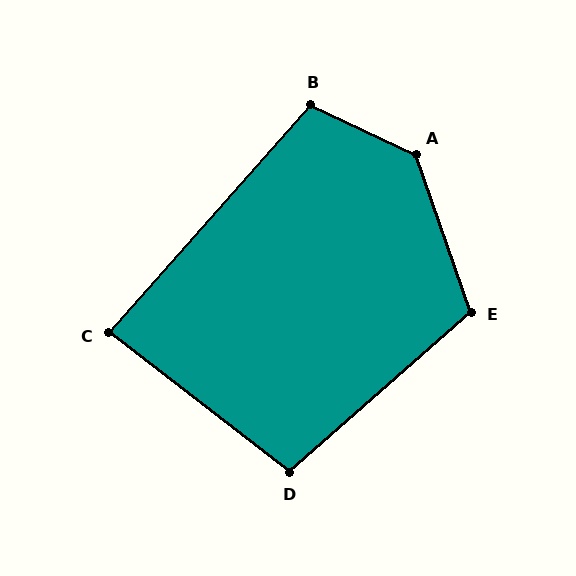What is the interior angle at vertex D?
Approximately 101 degrees (obtuse).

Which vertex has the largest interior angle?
A, at approximately 135 degrees.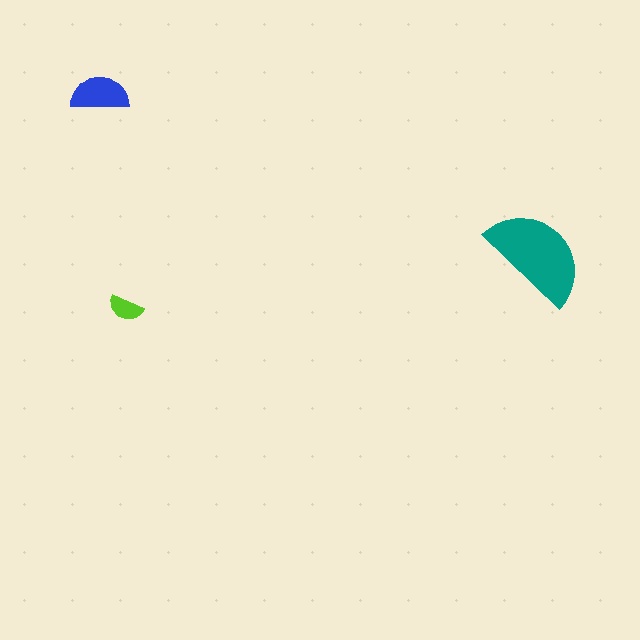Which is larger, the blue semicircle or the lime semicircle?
The blue one.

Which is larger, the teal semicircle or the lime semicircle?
The teal one.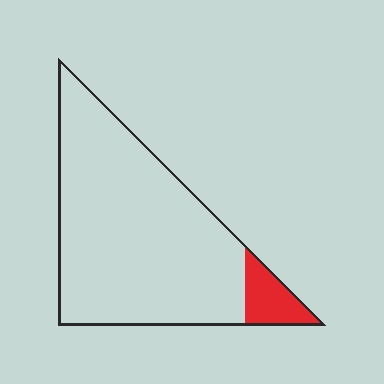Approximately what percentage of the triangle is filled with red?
Approximately 10%.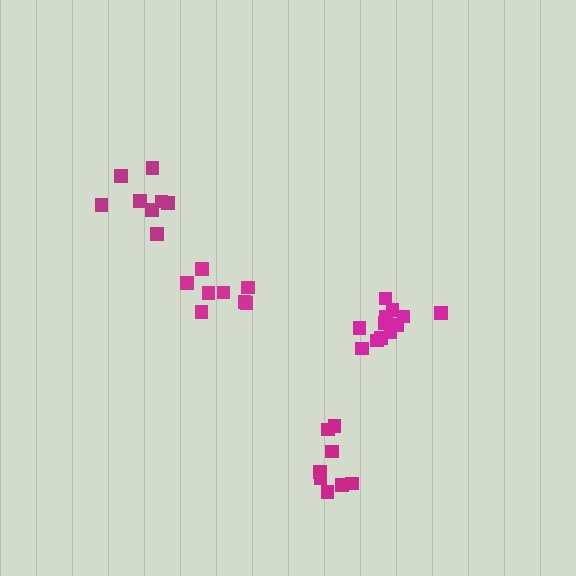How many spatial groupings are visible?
There are 4 spatial groupings.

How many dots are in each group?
Group 1: 8 dots, Group 2: 8 dots, Group 3: 8 dots, Group 4: 12 dots (36 total).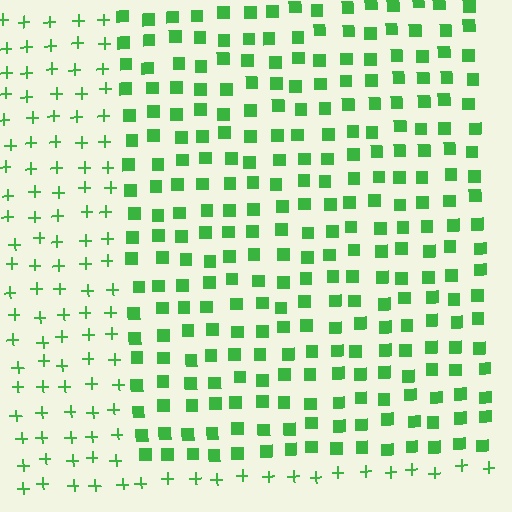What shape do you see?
I see a rectangle.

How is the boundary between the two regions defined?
The boundary is defined by a change in element shape: squares inside vs. plus signs outside. All elements share the same color and spacing.